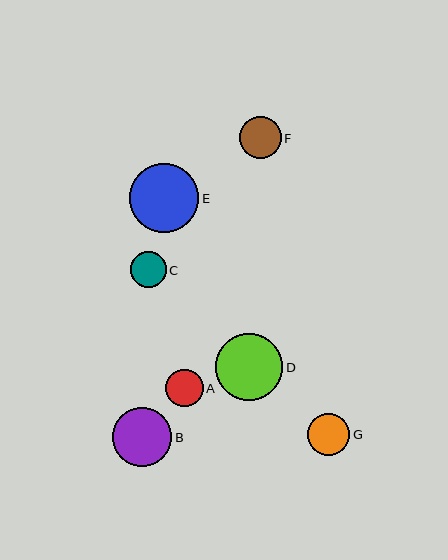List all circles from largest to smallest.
From largest to smallest: E, D, B, F, G, A, C.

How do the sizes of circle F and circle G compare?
Circle F and circle G are approximately the same size.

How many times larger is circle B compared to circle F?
Circle B is approximately 1.4 times the size of circle F.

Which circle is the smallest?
Circle C is the smallest with a size of approximately 35 pixels.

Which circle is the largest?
Circle E is the largest with a size of approximately 69 pixels.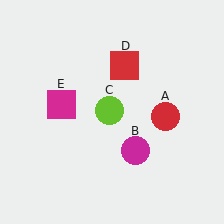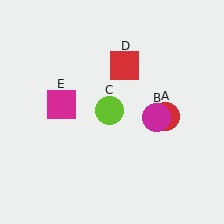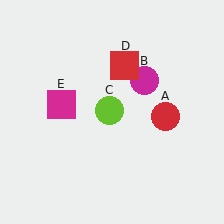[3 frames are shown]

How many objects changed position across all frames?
1 object changed position: magenta circle (object B).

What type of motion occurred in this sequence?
The magenta circle (object B) rotated counterclockwise around the center of the scene.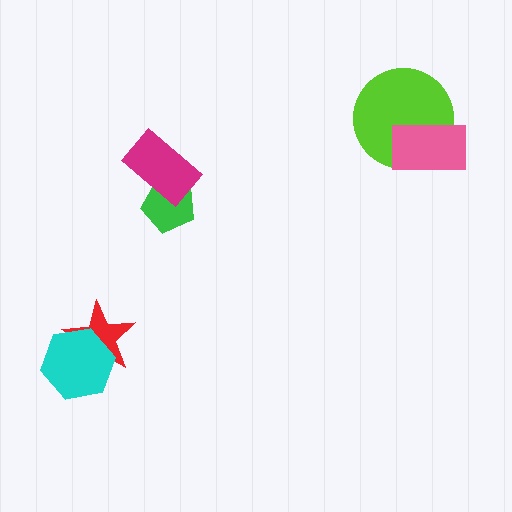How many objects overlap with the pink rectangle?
1 object overlaps with the pink rectangle.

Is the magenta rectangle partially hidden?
No, no other shape covers it.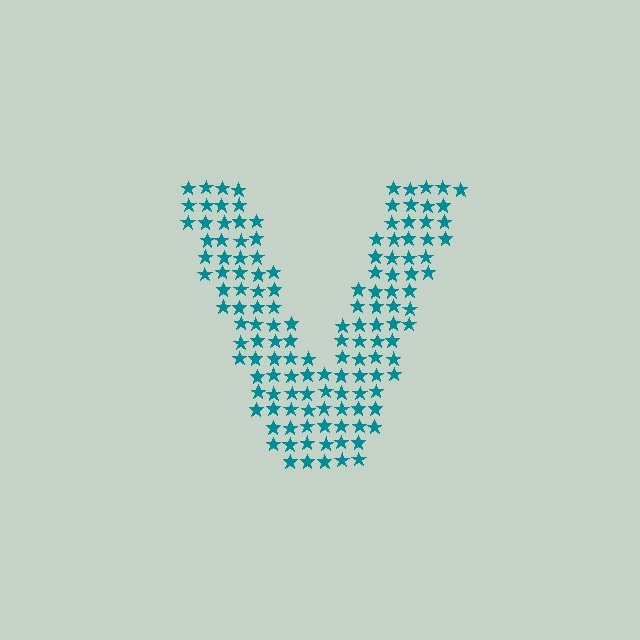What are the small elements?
The small elements are stars.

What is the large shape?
The large shape is the letter V.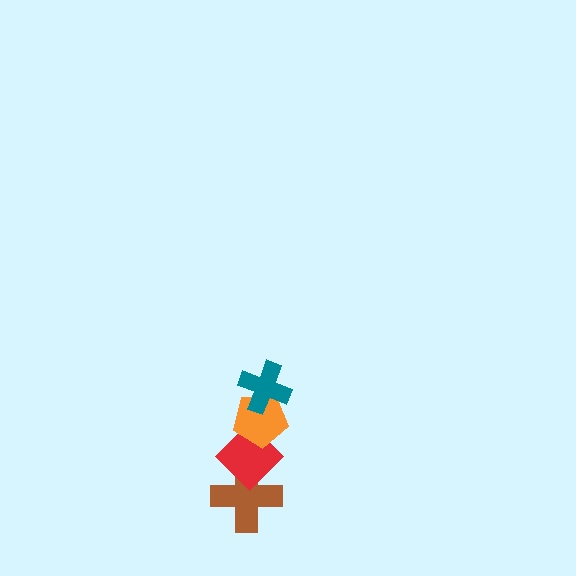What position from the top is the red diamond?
The red diamond is 3rd from the top.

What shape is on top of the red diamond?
The orange pentagon is on top of the red diamond.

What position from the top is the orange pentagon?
The orange pentagon is 2nd from the top.